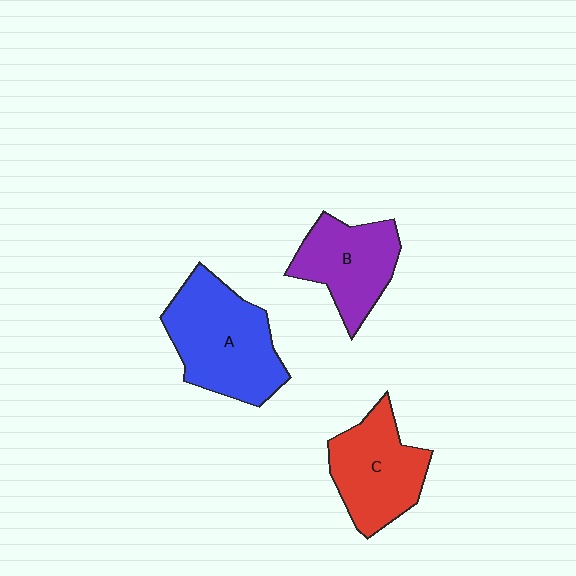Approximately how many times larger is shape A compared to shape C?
Approximately 1.3 times.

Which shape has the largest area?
Shape A (blue).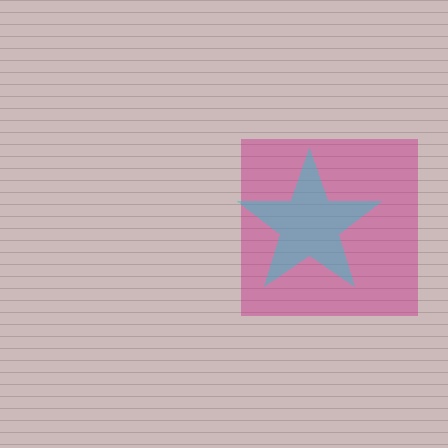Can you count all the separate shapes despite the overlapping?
Yes, there are 2 separate shapes.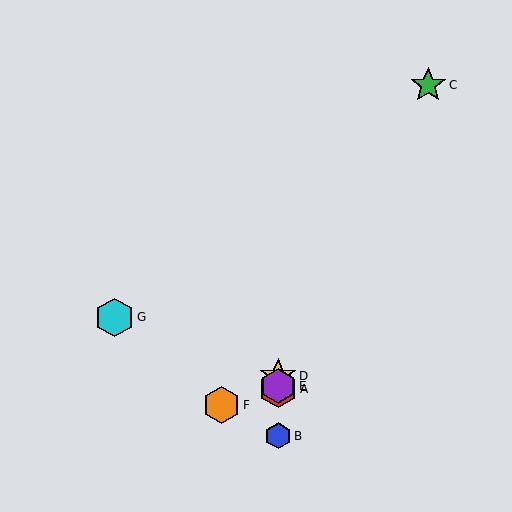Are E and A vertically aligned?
Yes, both are at x≈278.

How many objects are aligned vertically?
4 objects (A, B, D, E) are aligned vertically.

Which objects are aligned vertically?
Objects A, B, D, E are aligned vertically.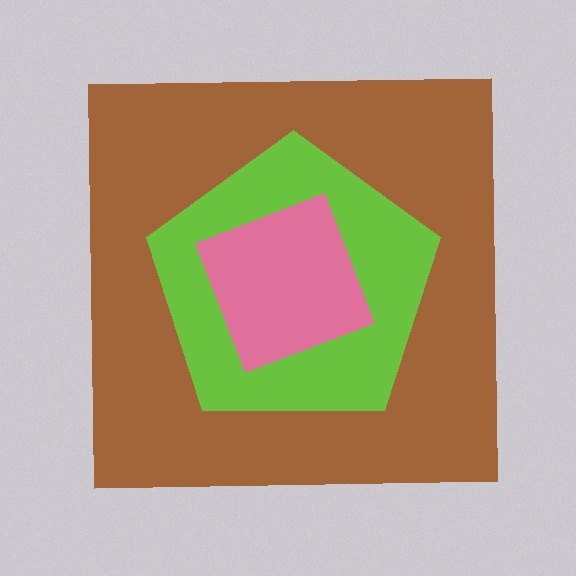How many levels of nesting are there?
3.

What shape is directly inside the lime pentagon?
The pink diamond.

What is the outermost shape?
The brown square.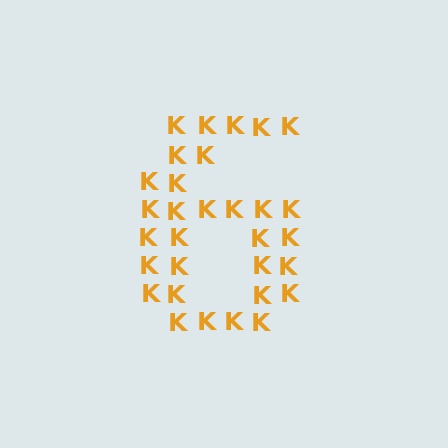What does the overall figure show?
The overall figure shows the digit 6.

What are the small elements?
The small elements are letter K's.